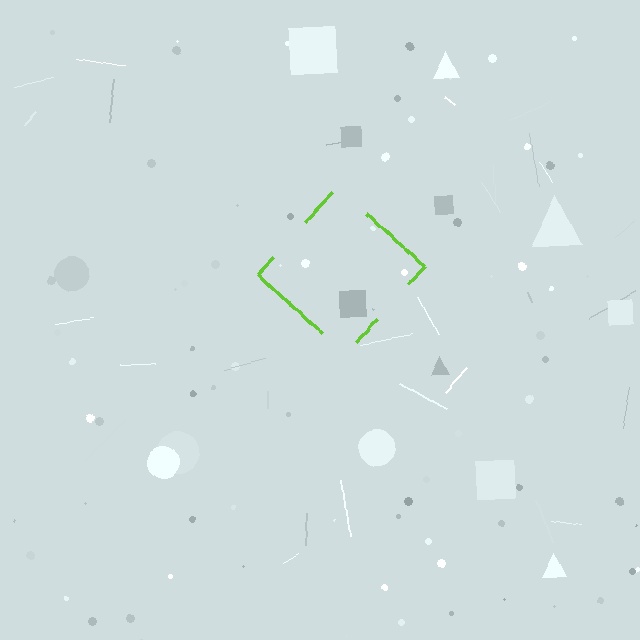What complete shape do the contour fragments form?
The contour fragments form a diamond.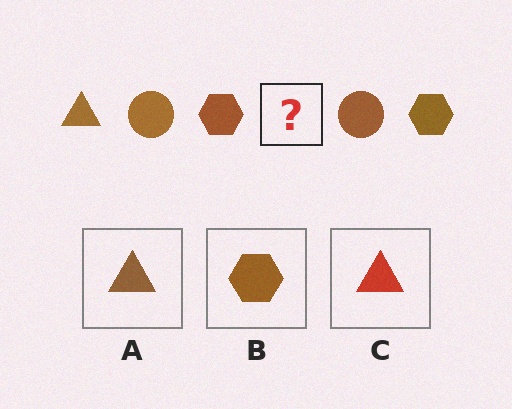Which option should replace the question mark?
Option A.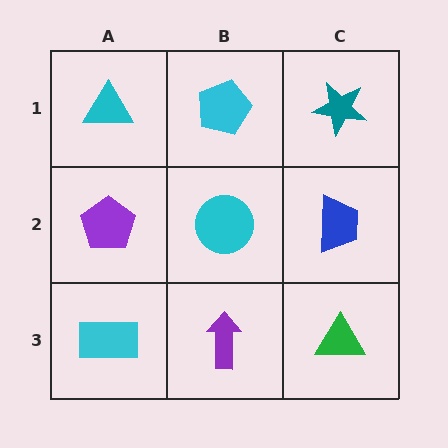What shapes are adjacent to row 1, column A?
A purple pentagon (row 2, column A), a cyan pentagon (row 1, column B).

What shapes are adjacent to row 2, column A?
A cyan triangle (row 1, column A), a cyan rectangle (row 3, column A), a cyan circle (row 2, column B).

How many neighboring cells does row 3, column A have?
2.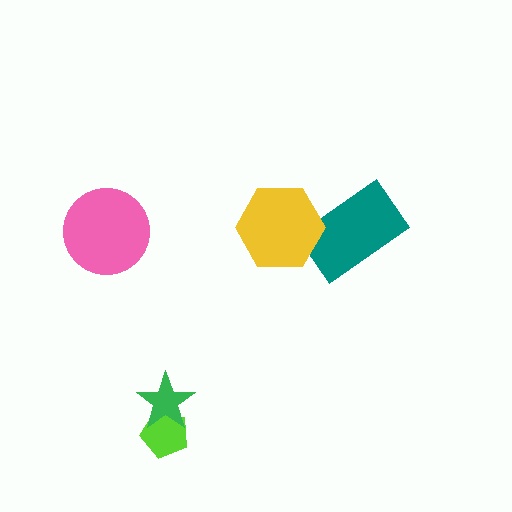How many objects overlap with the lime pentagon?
1 object overlaps with the lime pentagon.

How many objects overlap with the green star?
1 object overlaps with the green star.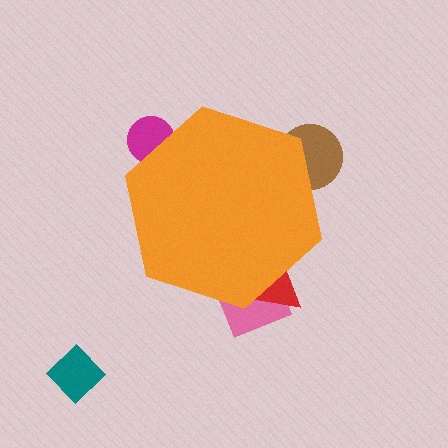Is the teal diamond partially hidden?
No, the teal diamond is fully visible.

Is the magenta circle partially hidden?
Yes, the magenta circle is partially hidden behind the orange hexagon.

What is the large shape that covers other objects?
An orange hexagon.